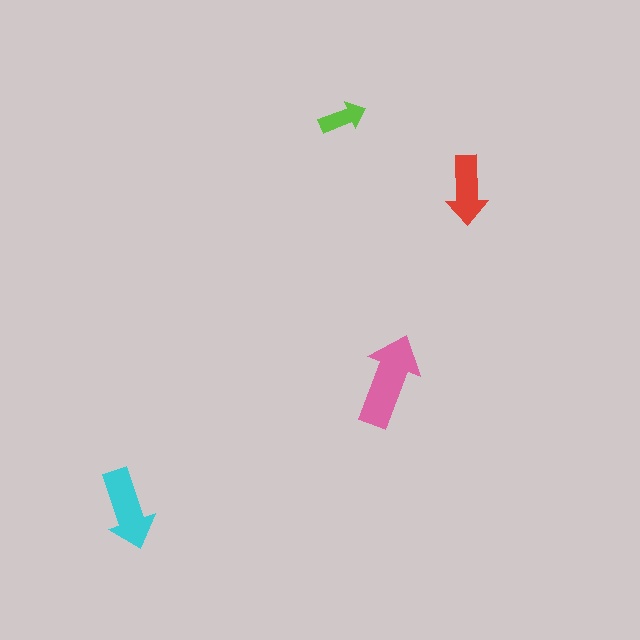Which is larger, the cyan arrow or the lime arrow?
The cyan one.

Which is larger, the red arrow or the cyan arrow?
The cyan one.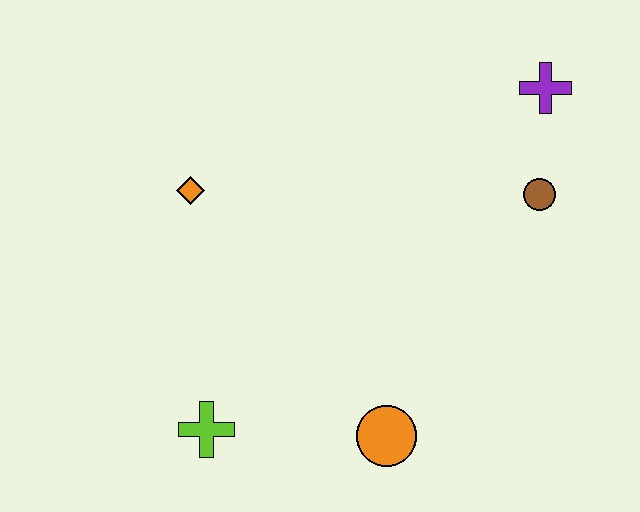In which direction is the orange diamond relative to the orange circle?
The orange diamond is above the orange circle.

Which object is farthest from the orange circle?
The purple cross is farthest from the orange circle.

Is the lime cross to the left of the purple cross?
Yes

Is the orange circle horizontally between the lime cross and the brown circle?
Yes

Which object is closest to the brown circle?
The purple cross is closest to the brown circle.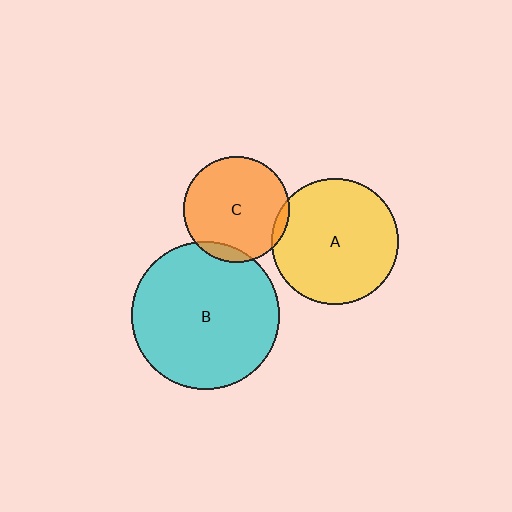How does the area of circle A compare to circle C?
Approximately 1.4 times.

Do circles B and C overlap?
Yes.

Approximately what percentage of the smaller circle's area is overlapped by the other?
Approximately 10%.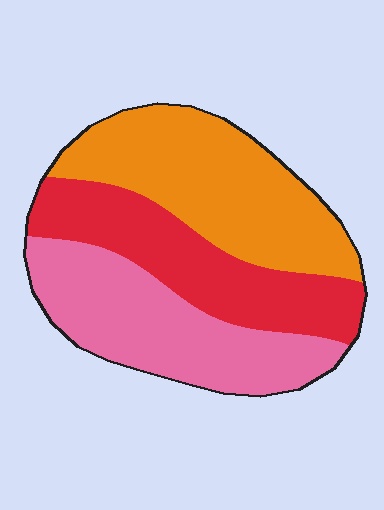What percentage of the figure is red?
Red takes up about one third (1/3) of the figure.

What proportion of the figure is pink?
Pink takes up about one third (1/3) of the figure.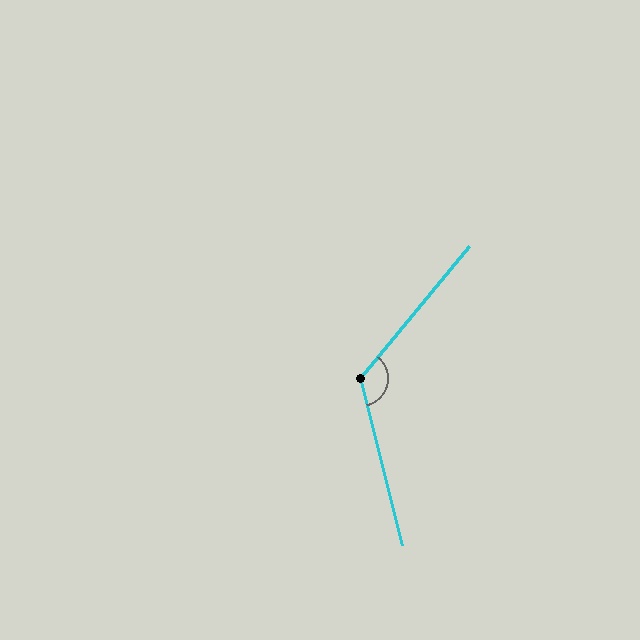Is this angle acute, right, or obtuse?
It is obtuse.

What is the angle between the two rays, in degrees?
Approximately 126 degrees.